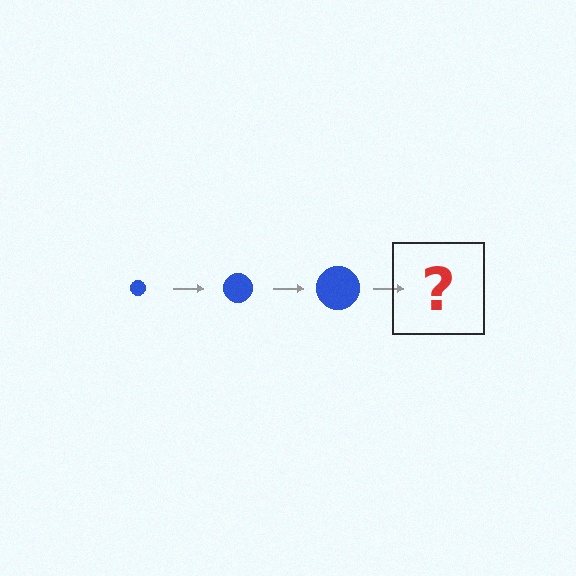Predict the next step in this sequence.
The next step is a blue circle, larger than the previous one.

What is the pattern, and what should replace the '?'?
The pattern is that the circle gets progressively larger each step. The '?' should be a blue circle, larger than the previous one.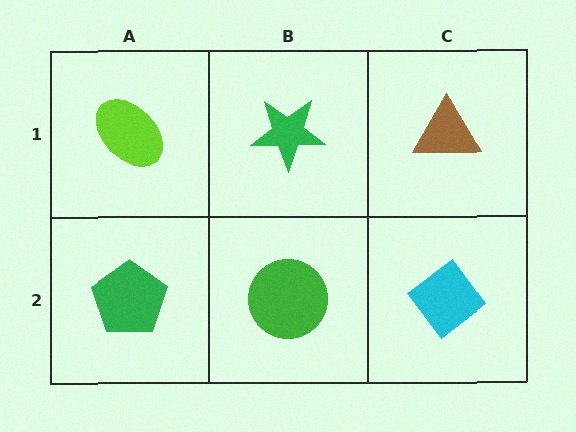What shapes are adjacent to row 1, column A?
A green pentagon (row 2, column A), a green star (row 1, column B).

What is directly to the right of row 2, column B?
A cyan diamond.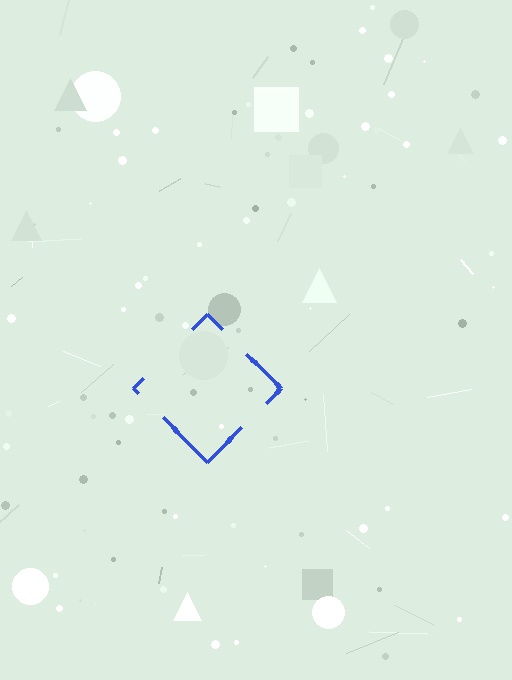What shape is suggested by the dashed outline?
The dashed outline suggests a diamond.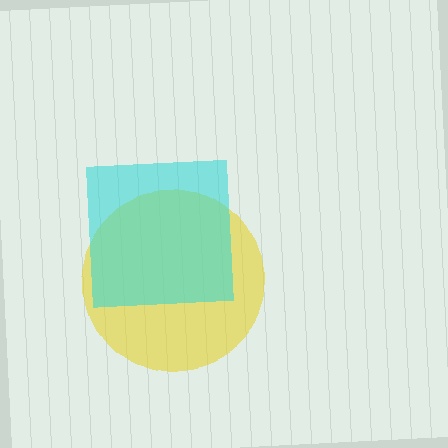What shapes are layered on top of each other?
The layered shapes are: a yellow circle, a cyan square.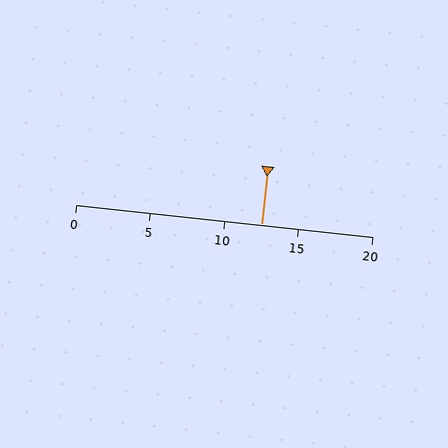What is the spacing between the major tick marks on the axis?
The major ticks are spaced 5 apart.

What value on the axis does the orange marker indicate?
The marker indicates approximately 12.5.